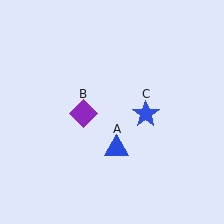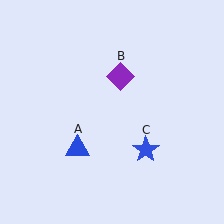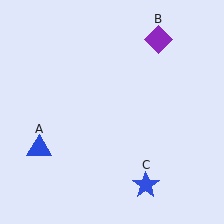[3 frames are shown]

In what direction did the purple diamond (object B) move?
The purple diamond (object B) moved up and to the right.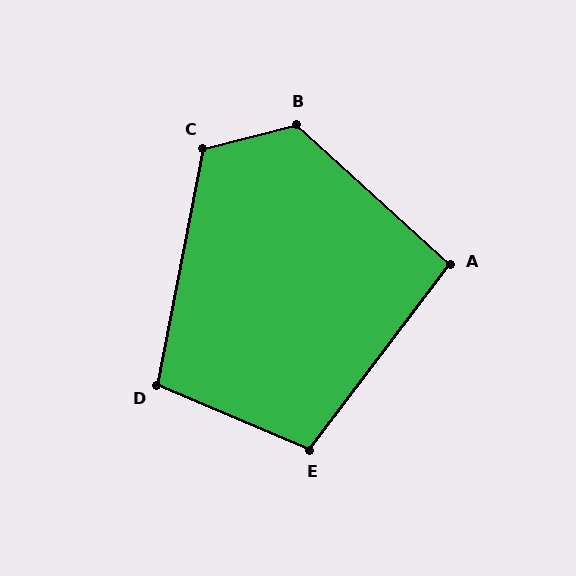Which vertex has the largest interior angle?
B, at approximately 123 degrees.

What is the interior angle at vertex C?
Approximately 115 degrees (obtuse).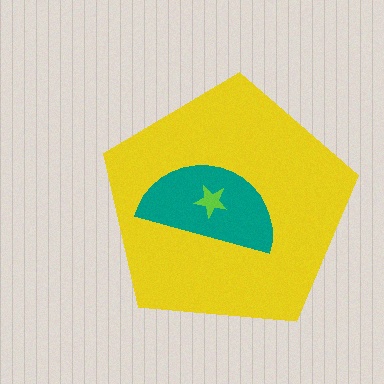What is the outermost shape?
The yellow pentagon.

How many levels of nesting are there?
3.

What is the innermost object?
The lime star.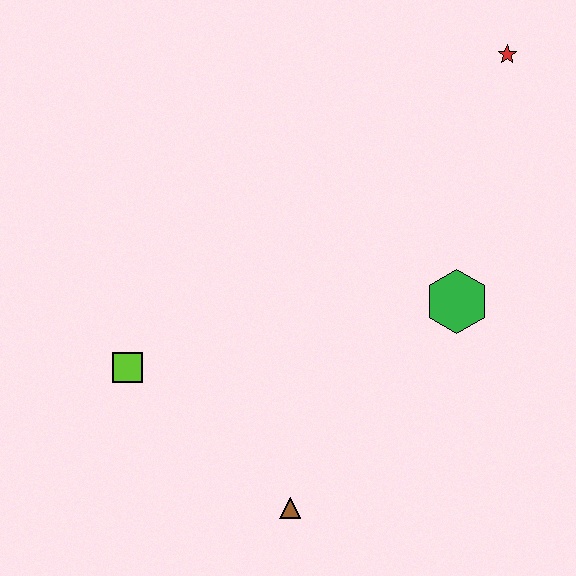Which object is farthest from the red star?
The brown triangle is farthest from the red star.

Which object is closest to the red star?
The green hexagon is closest to the red star.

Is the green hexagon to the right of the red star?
No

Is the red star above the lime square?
Yes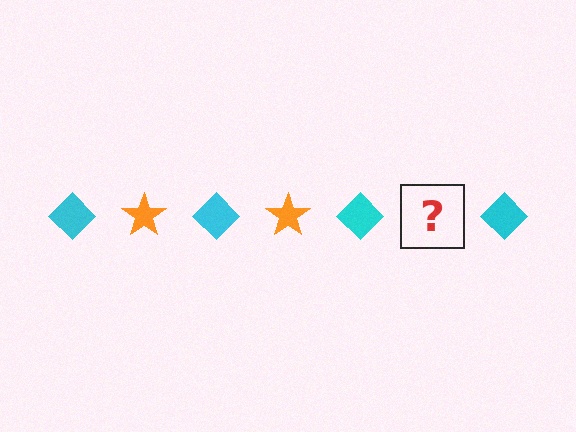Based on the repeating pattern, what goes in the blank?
The blank should be an orange star.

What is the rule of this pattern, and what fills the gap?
The rule is that the pattern alternates between cyan diamond and orange star. The gap should be filled with an orange star.